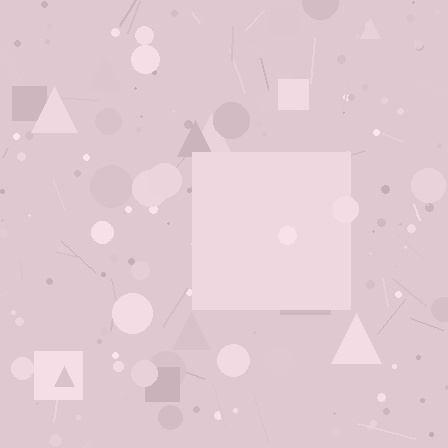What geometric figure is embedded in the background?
A square is embedded in the background.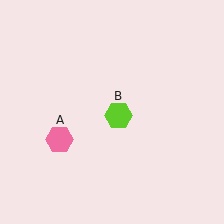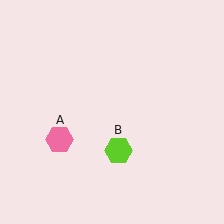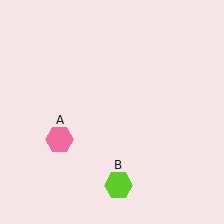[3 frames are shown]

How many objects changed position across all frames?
1 object changed position: lime hexagon (object B).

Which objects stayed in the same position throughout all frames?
Pink hexagon (object A) remained stationary.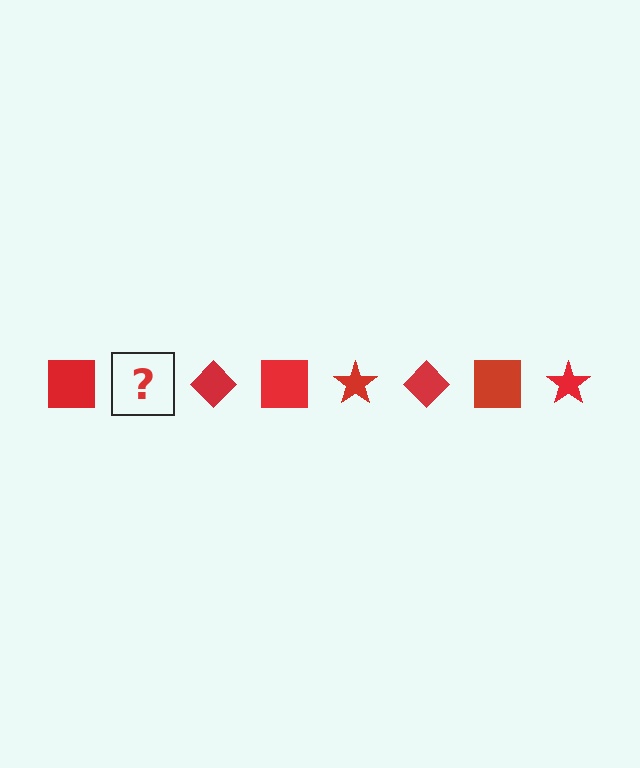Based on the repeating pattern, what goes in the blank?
The blank should be a red star.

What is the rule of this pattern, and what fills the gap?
The rule is that the pattern cycles through square, star, diamond shapes in red. The gap should be filled with a red star.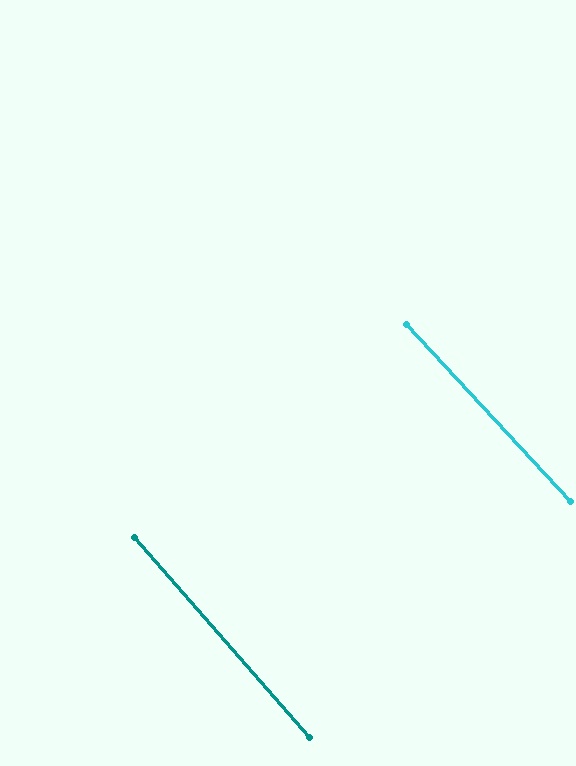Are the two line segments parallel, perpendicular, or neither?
Parallel — their directions differ by only 1.7°.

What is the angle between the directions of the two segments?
Approximately 2 degrees.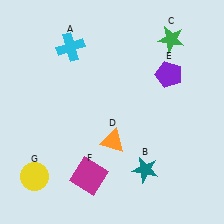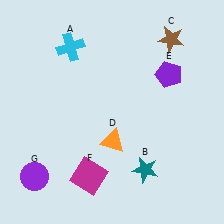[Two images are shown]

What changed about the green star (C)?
In Image 1, C is green. In Image 2, it changed to brown.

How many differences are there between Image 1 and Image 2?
There are 2 differences between the two images.